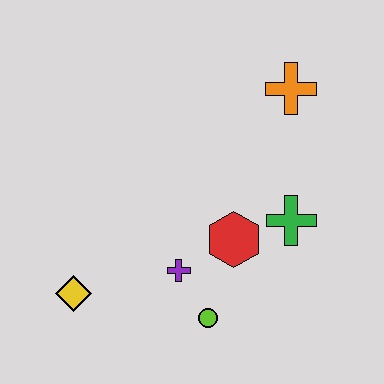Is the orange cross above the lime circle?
Yes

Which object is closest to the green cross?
The red hexagon is closest to the green cross.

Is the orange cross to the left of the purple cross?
No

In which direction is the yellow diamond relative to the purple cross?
The yellow diamond is to the left of the purple cross.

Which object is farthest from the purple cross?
The orange cross is farthest from the purple cross.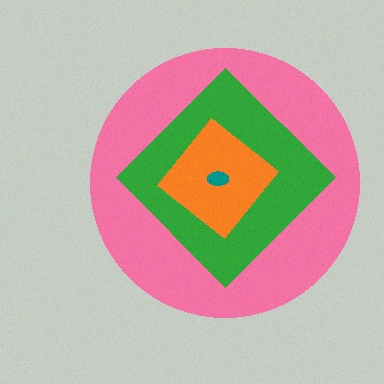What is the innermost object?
The teal ellipse.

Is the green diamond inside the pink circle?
Yes.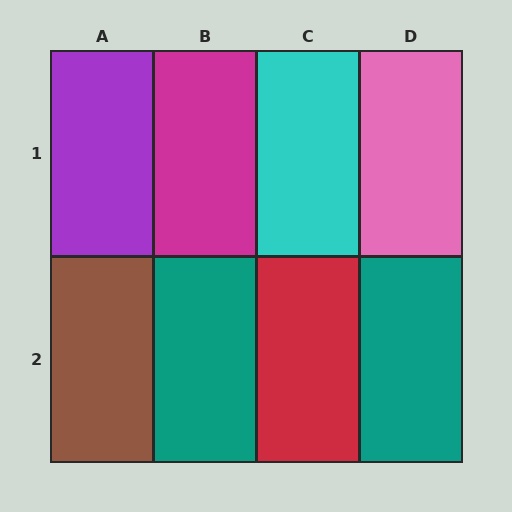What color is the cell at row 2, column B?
Teal.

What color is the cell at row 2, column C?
Red.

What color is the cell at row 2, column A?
Brown.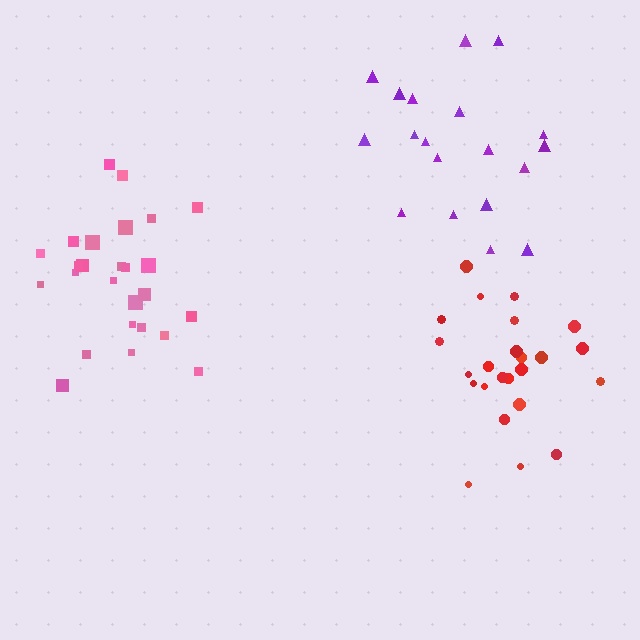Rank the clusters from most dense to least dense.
pink, red, purple.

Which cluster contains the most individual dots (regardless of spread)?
Pink (26).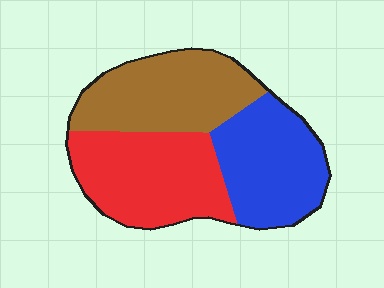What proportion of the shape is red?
Red covers around 35% of the shape.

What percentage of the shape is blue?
Blue covers 31% of the shape.